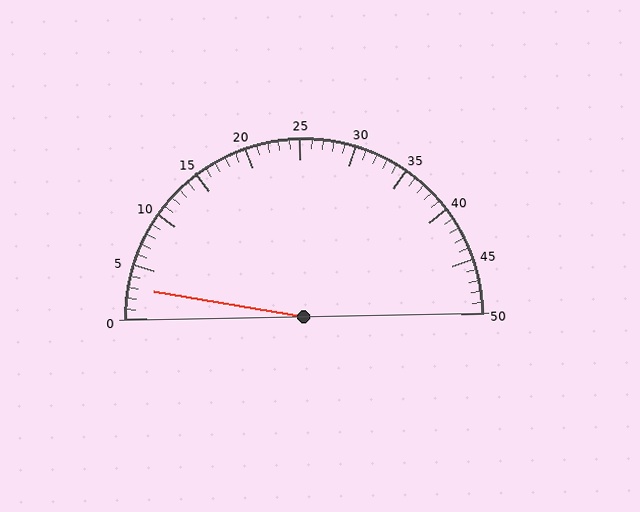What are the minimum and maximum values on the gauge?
The gauge ranges from 0 to 50.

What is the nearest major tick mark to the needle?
The nearest major tick mark is 5.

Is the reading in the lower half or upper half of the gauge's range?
The reading is in the lower half of the range (0 to 50).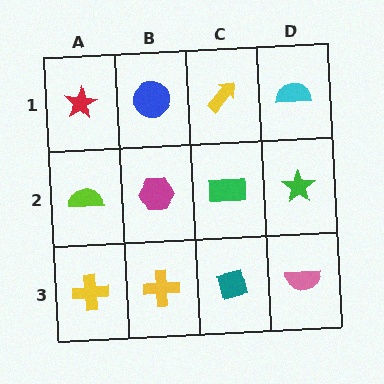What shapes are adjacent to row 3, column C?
A green rectangle (row 2, column C), a yellow cross (row 3, column B), a pink semicircle (row 3, column D).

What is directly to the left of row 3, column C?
A yellow cross.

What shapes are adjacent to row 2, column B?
A blue circle (row 1, column B), a yellow cross (row 3, column B), a lime semicircle (row 2, column A), a green rectangle (row 2, column C).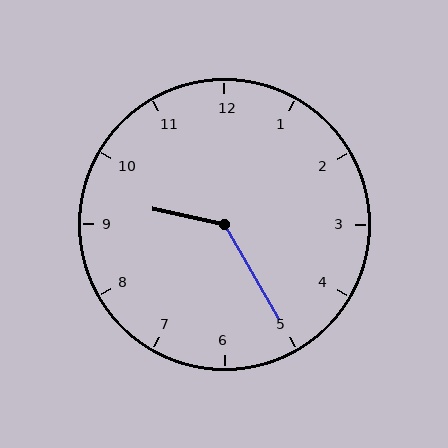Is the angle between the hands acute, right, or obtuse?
It is obtuse.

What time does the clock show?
9:25.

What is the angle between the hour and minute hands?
Approximately 132 degrees.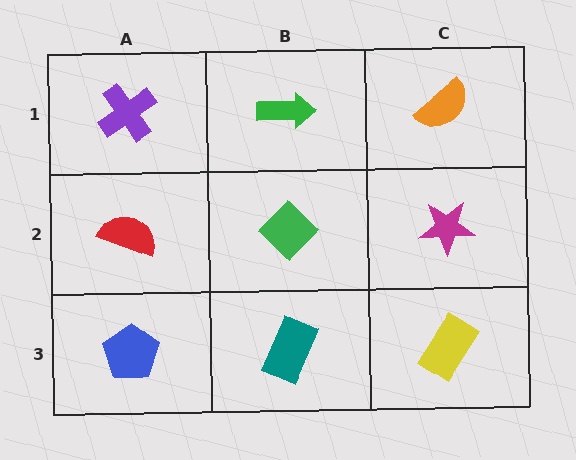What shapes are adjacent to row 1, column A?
A red semicircle (row 2, column A), a green arrow (row 1, column B).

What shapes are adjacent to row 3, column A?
A red semicircle (row 2, column A), a teal rectangle (row 3, column B).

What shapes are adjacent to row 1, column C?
A magenta star (row 2, column C), a green arrow (row 1, column B).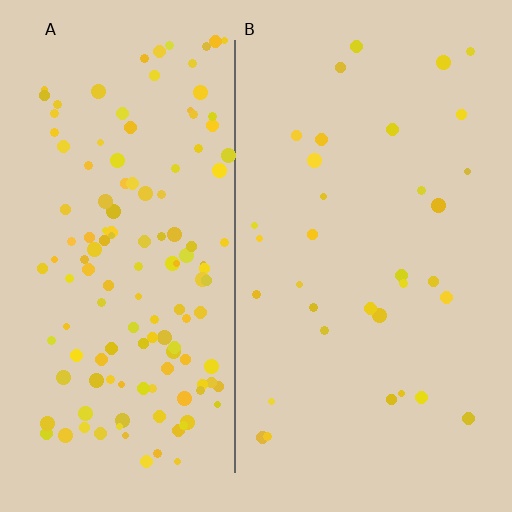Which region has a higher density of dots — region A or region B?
A (the left).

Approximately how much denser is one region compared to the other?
Approximately 4.1× — region A over region B.